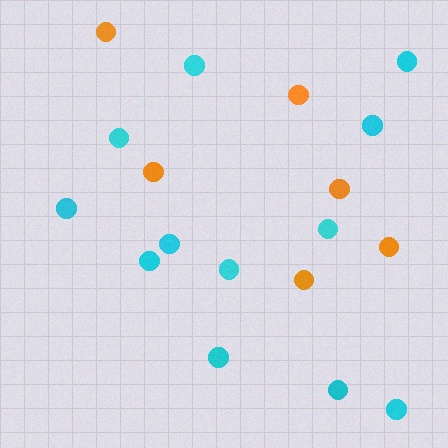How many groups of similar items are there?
There are 2 groups: one group of orange circles (6) and one group of cyan circles (12).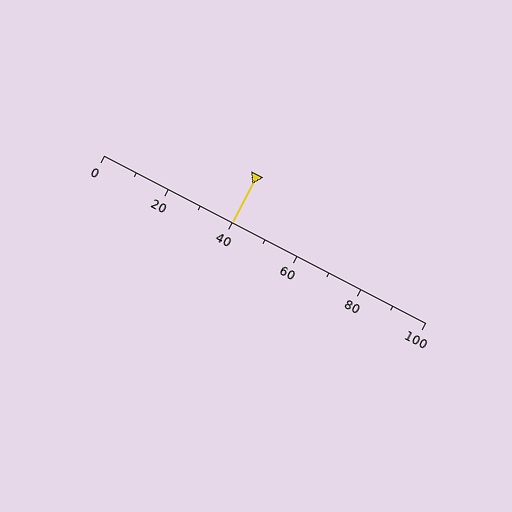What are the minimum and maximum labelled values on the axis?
The axis runs from 0 to 100.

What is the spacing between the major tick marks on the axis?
The major ticks are spaced 20 apart.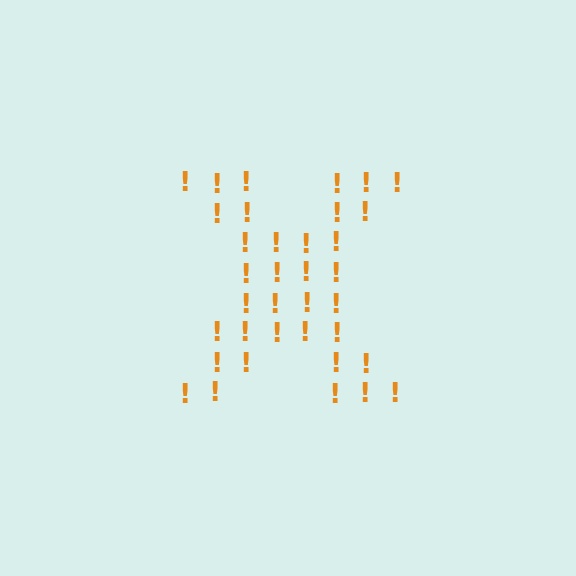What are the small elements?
The small elements are exclamation marks.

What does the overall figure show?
The overall figure shows the letter X.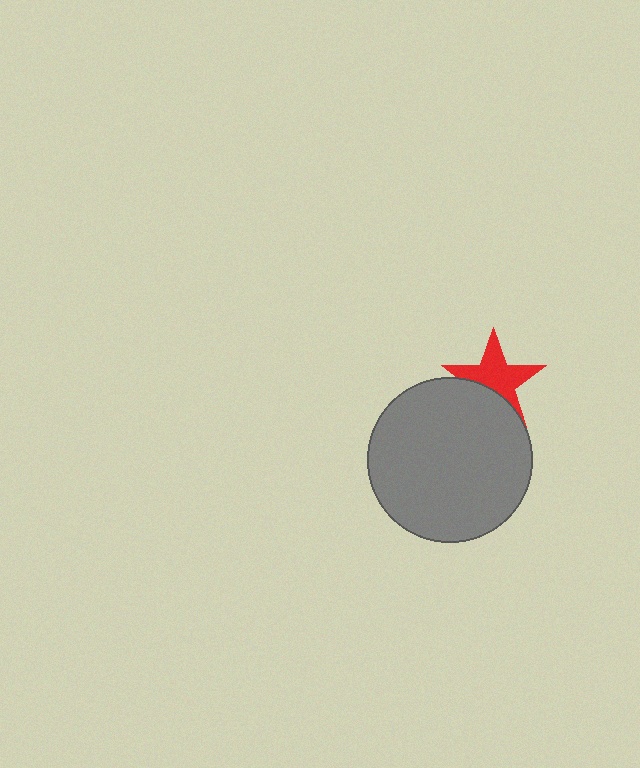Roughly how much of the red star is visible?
Most of it is visible (roughly 66%).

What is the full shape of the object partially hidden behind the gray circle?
The partially hidden object is a red star.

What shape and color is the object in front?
The object in front is a gray circle.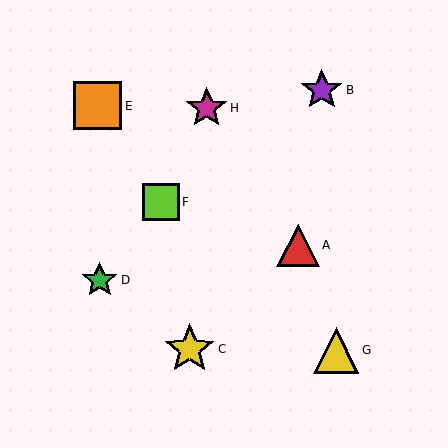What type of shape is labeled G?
Shape G is a yellow triangle.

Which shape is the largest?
The yellow star (labeled C) is the largest.